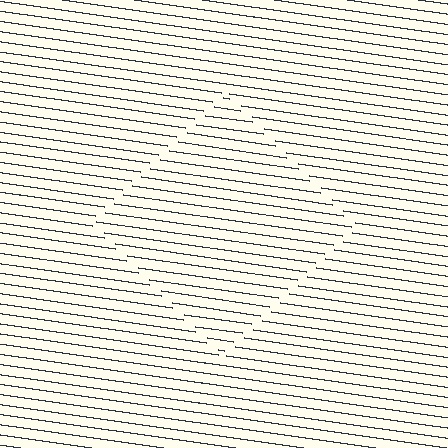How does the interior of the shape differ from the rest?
The interior of the shape contains the same grating, shifted by half a period — the contour is defined by the phase discontinuity where line-ends from the inner and outer gratings abut.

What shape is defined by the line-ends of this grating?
An illusory square. The interior of the shape contains the same grating, shifted by half a period — the contour is defined by the phase discontinuity where line-ends from the inner and outer gratings abut.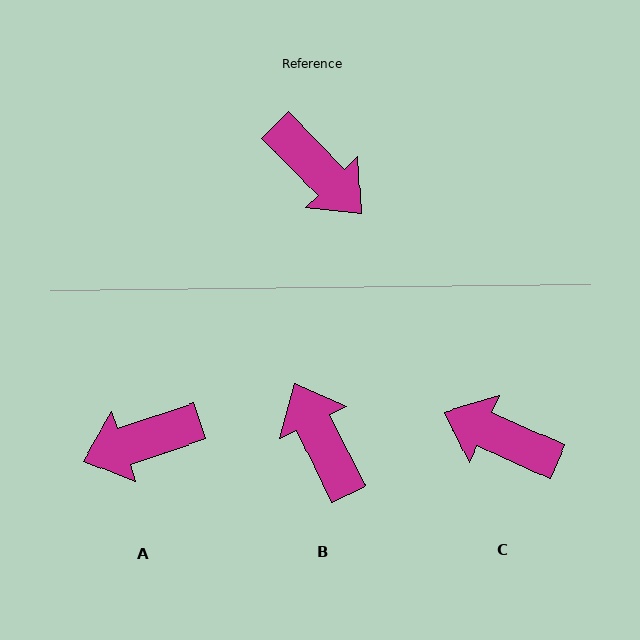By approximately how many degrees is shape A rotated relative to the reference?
Approximately 116 degrees clockwise.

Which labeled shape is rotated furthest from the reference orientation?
B, about 162 degrees away.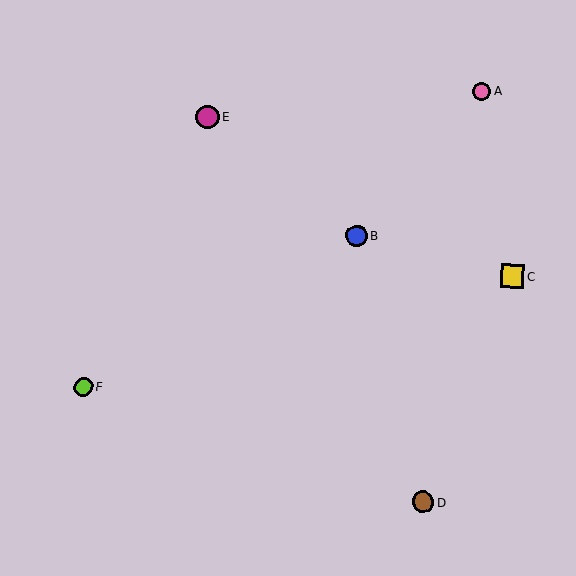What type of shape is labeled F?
Shape F is a lime circle.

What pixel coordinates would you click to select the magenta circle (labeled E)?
Click at (208, 117) to select the magenta circle E.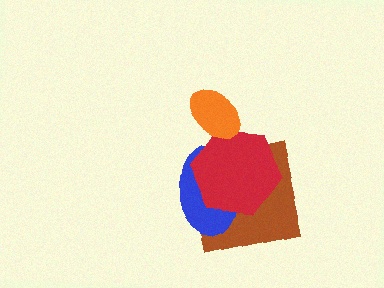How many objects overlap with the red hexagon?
3 objects overlap with the red hexagon.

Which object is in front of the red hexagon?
The orange ellipse is in front of the red hexagon.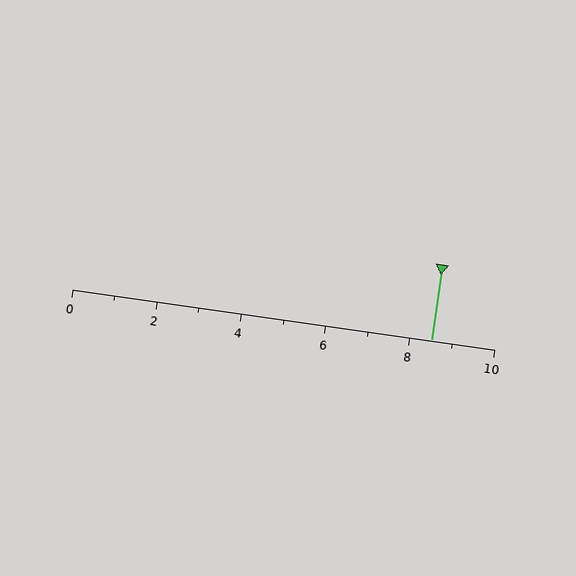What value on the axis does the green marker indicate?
The marker indicates approximately 8.5.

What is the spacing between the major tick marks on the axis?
The major ticks are spaced 2 apart.